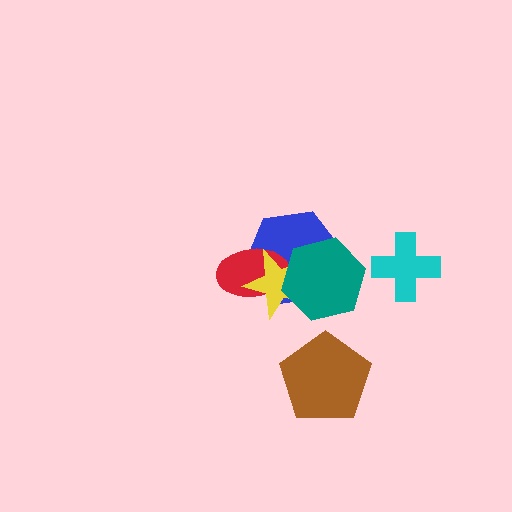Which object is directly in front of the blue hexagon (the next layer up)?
The red ellipse is directly in front of the blue hexagon.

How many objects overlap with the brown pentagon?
0 objects overlap with the brown pentagon.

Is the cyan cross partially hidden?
No, no other shape covers it.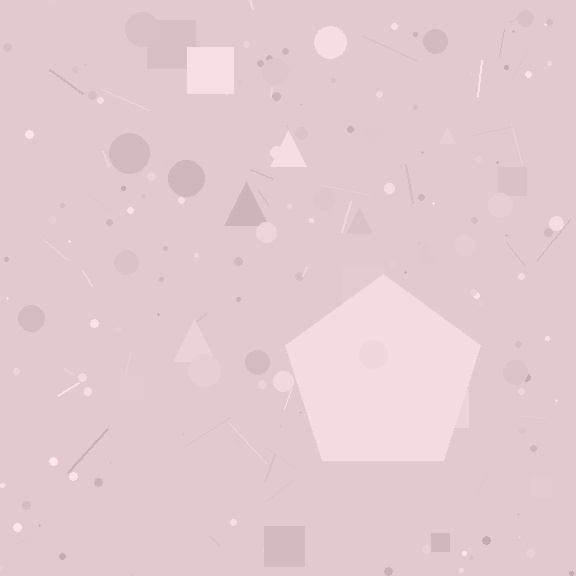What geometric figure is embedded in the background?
A pentagon is embedded in the background.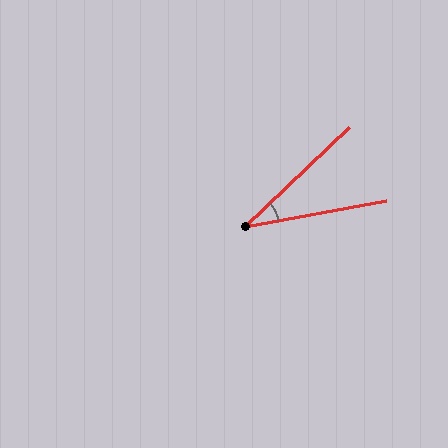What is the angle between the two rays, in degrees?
Approximately 33 degrees.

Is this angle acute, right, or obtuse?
It is acute.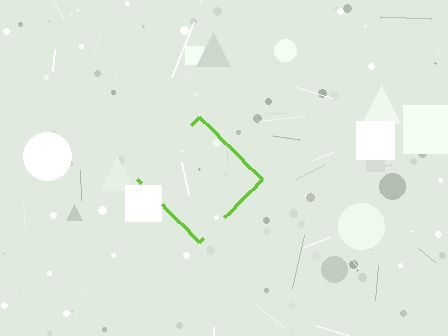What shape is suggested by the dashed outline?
The dashed outline suggests a diamond.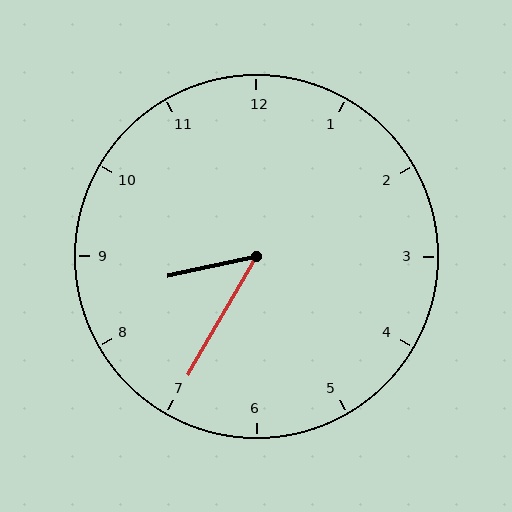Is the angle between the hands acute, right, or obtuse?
It is acute.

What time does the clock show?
8:35.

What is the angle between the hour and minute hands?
Approximately 48 degrees.